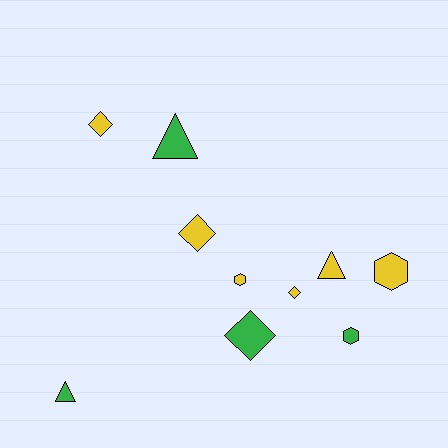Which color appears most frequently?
Yellow, with 6 objects.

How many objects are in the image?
There are 10 objects.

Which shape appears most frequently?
Diamond, with 4 objects.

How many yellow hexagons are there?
There are 2 yellow hexagons.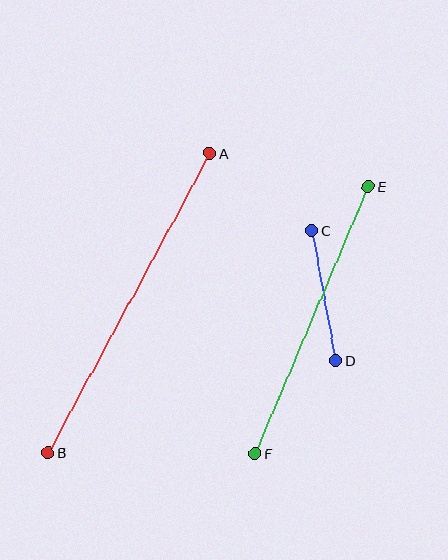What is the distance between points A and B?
The distance is approximately 340 pixels.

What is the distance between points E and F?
The distance is approximately 290 pixels.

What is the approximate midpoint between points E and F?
The midpoint is at approximately (312, 320) pixels.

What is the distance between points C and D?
The distance is approximately 132 pixels.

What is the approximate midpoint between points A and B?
The midpoint is at approximately (129, 303) pixels.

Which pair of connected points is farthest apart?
Points A and B are farthest apart.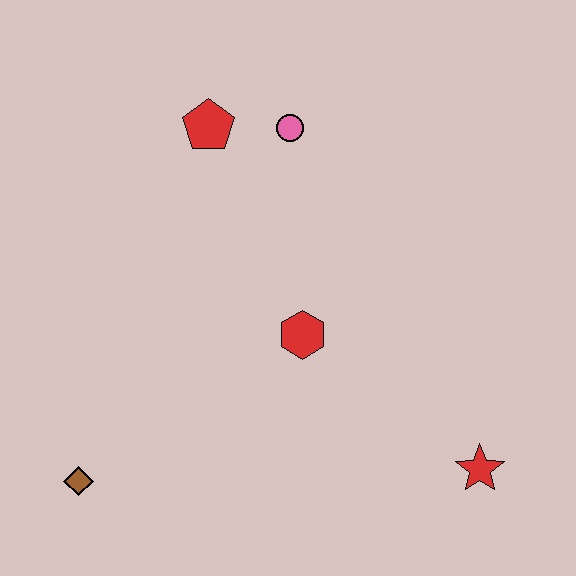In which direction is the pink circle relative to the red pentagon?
The pink circle is to the right of the red pentagon.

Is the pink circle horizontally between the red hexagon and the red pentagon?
Yes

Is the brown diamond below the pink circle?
Yes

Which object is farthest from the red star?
The red pentagon is farthest from the red star.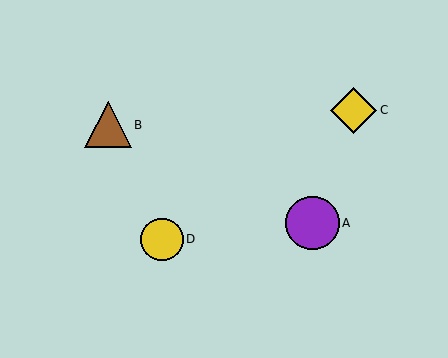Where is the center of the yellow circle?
The center of the yellow circle is at (162, 239).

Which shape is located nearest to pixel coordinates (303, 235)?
The purple circle (labeled A) at (313, 223) is nearest to that location.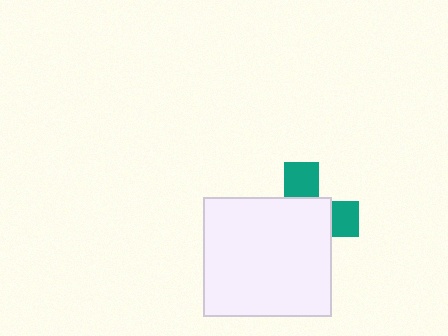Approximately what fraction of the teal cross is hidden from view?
Roughly 67% of the teal cross is hidden behind the white rectangle.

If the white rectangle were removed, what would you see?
You would see the complete teal cross.